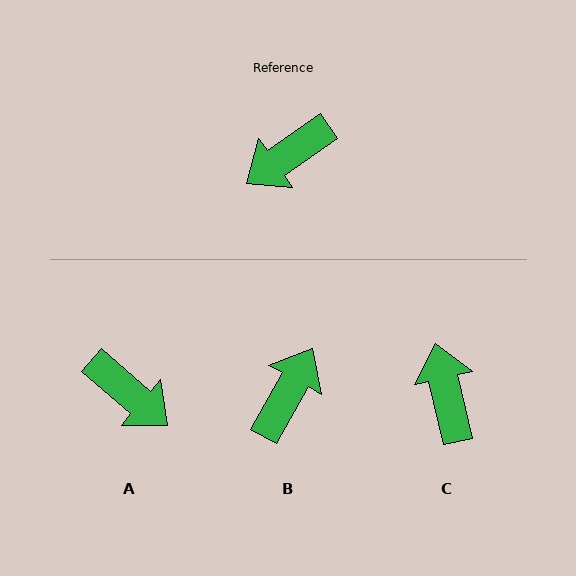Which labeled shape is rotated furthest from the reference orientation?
B, about 154 degrees away.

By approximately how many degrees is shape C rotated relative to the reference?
Approximately 112 degrees clockwise.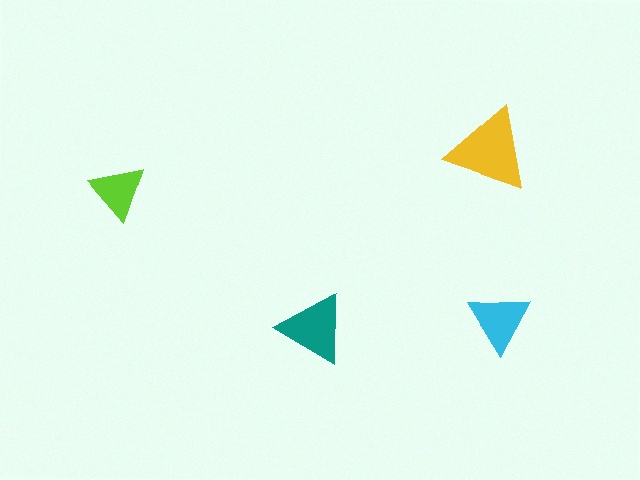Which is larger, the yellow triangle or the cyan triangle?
The yellow one.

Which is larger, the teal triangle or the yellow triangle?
The yellow one.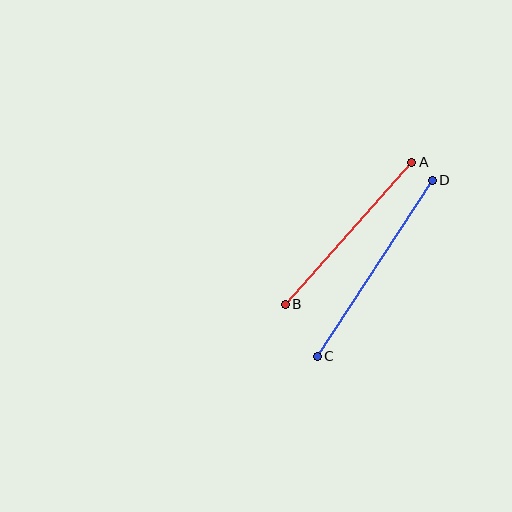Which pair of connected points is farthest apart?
Points C and D are farthest apart.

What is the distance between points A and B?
The distance is approximately 190 pixels.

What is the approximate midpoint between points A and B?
The midpoint is at approximately (349, 233) pixels.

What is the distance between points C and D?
The distance is approximately 210 pixels.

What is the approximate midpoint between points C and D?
The midpoint is at approximately (375, 268) pixels.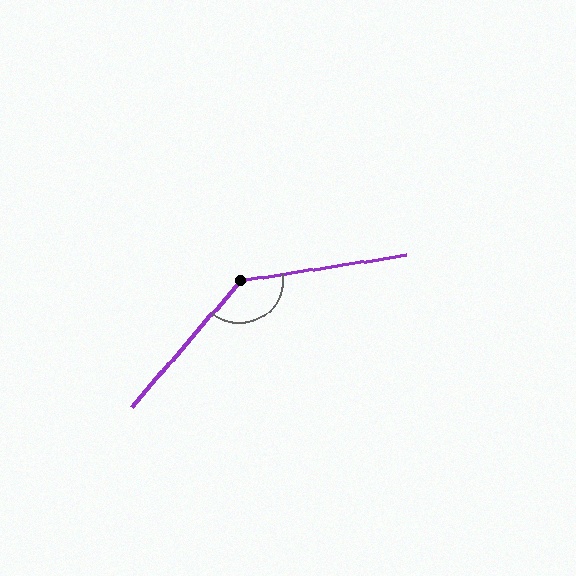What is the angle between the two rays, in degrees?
Approximately 139 degrees.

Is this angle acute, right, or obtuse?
It is obtuse.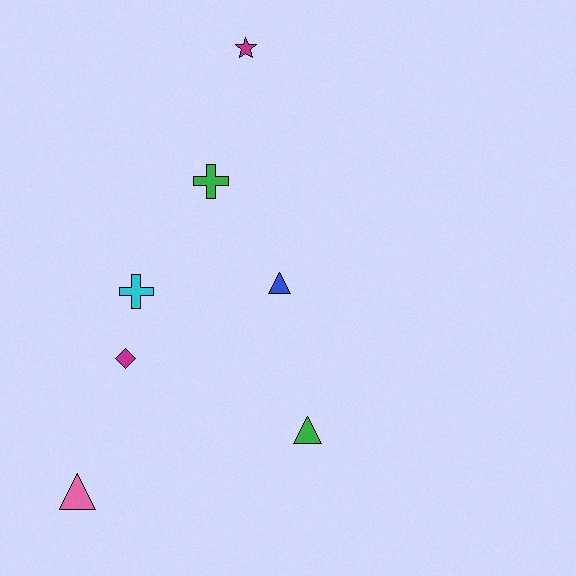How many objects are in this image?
There are 7 objects.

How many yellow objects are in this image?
There are no yellow objects.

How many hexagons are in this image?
There are no hexagons.